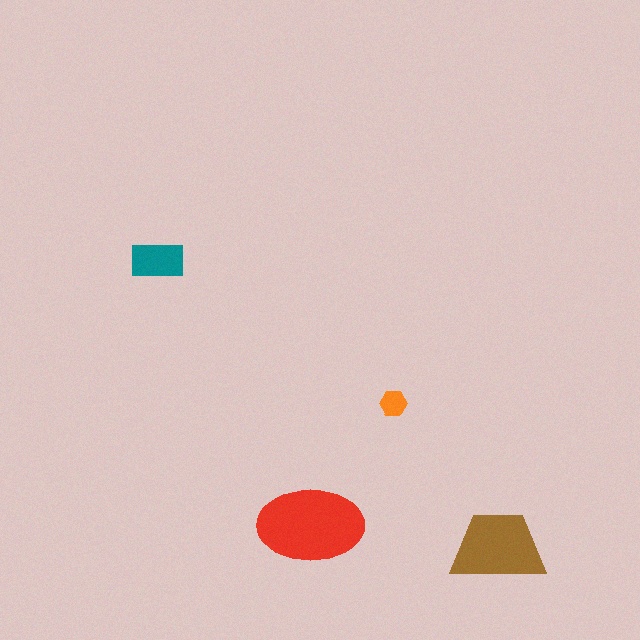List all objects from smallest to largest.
The orange hexagon, the teal rectangle, the brown trapezoid, the red ellipse.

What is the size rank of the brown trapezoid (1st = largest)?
2nd.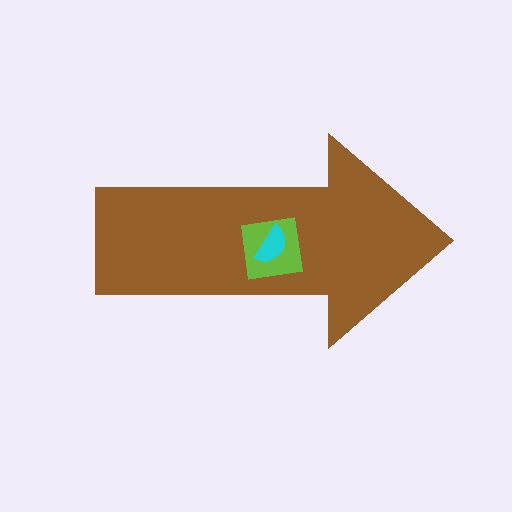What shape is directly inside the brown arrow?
The lime square.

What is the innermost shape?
The cyan semicircle.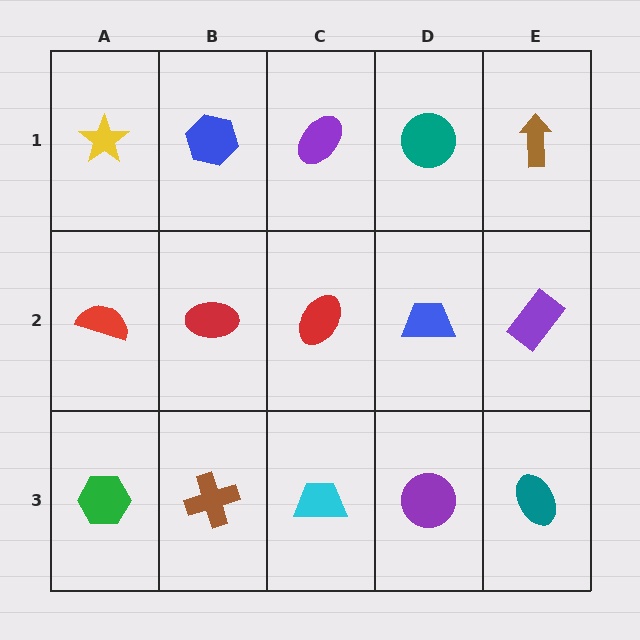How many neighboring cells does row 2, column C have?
4.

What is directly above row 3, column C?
A red ellipse.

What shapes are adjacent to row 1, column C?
A red ellipse (row 2, column C), a blue hexagon (row 1, column B), a teal circle (row 1, column D).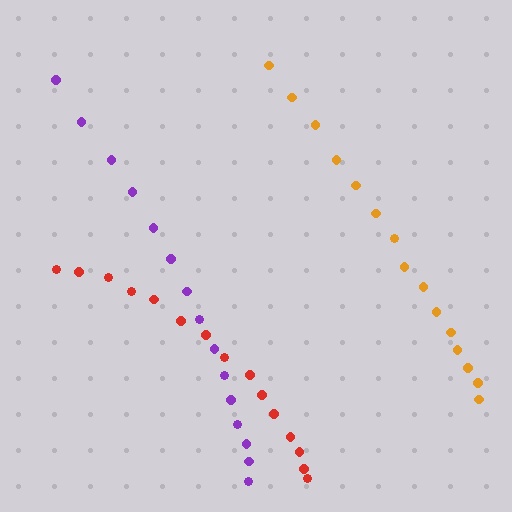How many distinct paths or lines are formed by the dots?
There are 3 distinct paths.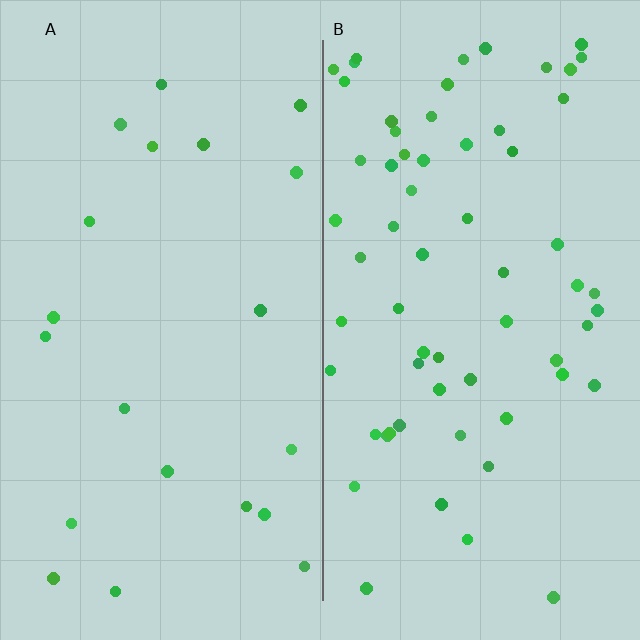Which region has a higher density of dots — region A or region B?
B (the right).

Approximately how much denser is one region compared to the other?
Approximately 3.1× — region B over region A.